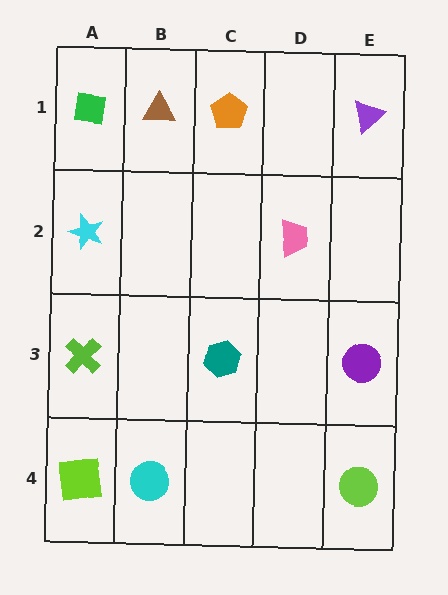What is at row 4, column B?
A cyan circle.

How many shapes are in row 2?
2 shapes.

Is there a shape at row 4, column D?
No, that cell is empty.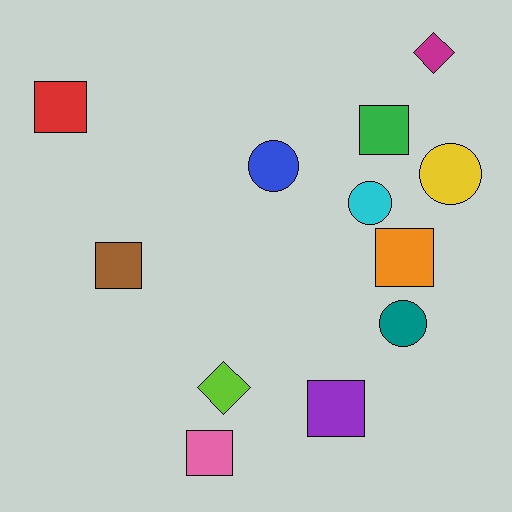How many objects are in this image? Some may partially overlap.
There are 12 objects.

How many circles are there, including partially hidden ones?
There are 4 circles.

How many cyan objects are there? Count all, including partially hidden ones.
There is 1 cyan object.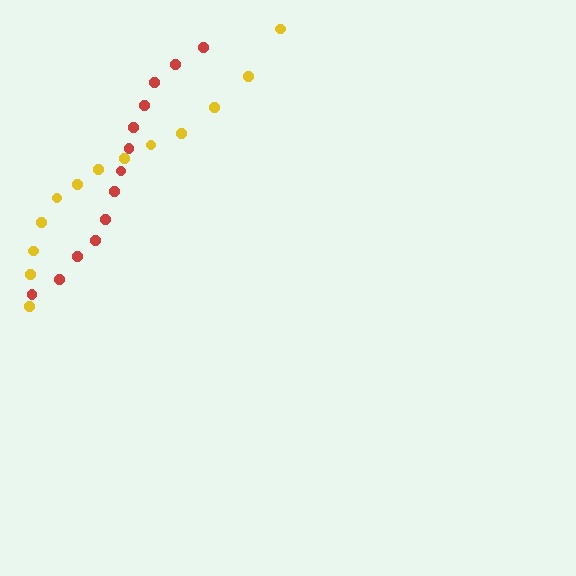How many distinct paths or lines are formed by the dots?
There are 2 distinct paths.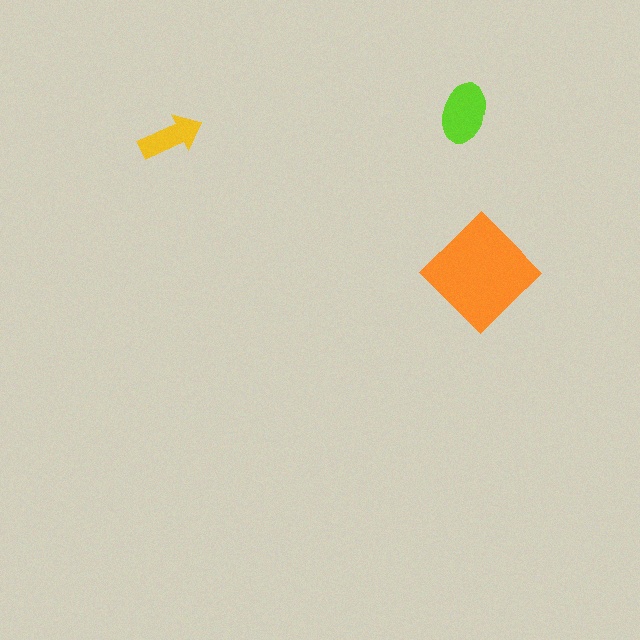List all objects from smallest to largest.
The yellow arrow, the lime ellipse, the orange diamond.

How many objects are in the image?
There are 3 objects in the image.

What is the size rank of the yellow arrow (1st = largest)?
3rd.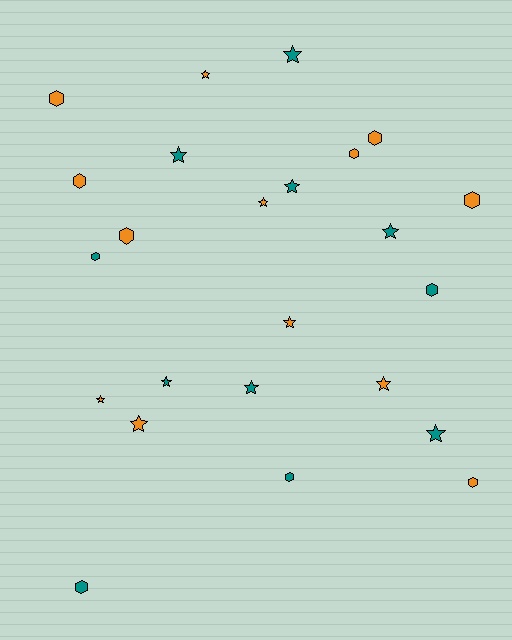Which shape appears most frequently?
Star, with 13 objects.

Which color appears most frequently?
Orange, with 13 objects.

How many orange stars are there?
There are 6 orange stars.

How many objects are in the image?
There are 24 objects.